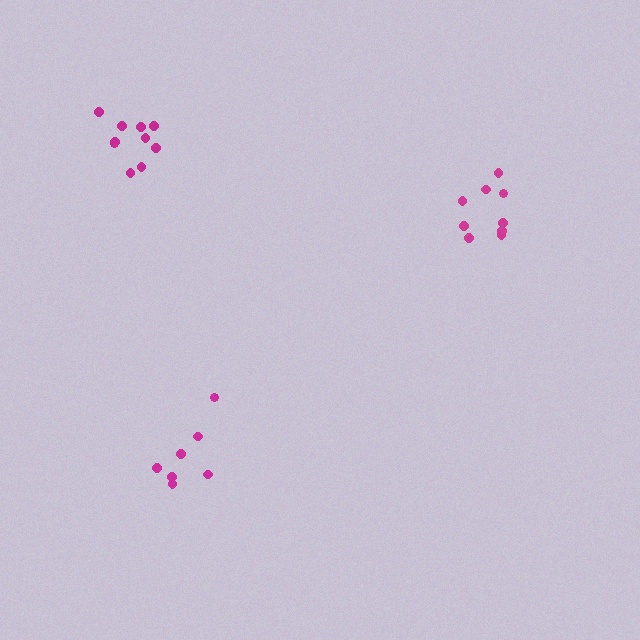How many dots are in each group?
Group 1: 10 dots, Group 2: 9 dots, Group 3: 7 dots (26 total).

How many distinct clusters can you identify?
There are 3 distinct clusters.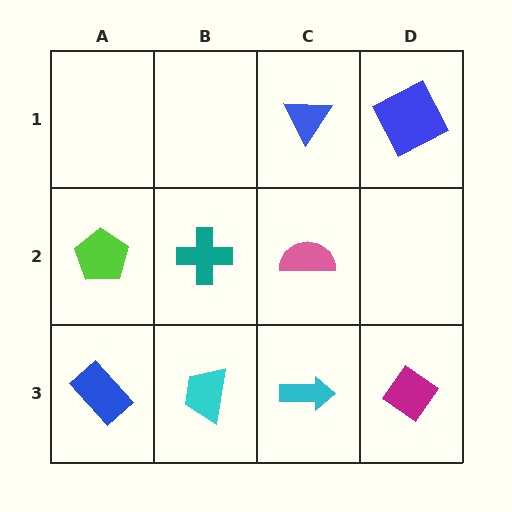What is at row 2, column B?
A teal cross.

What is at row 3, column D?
A magenta diamond.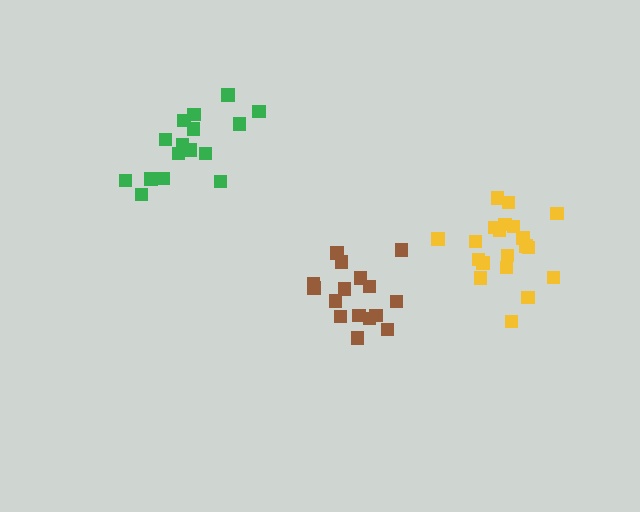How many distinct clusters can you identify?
There are 3 distinct clusters.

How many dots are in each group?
Group 1: 16 dots, Group 2: 16 dots, Group 3: 20 dots (52 total).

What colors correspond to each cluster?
The clusters are colored: brown, green, yellow.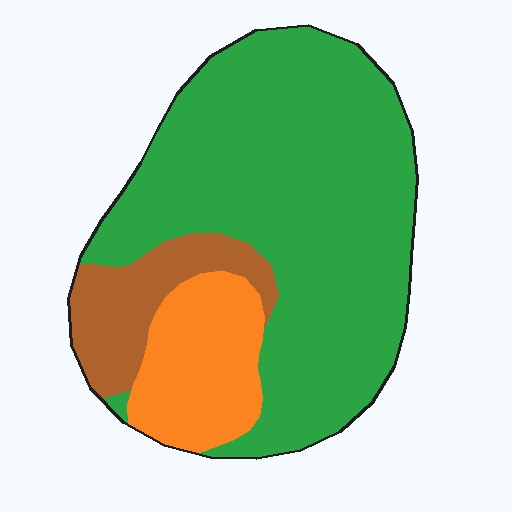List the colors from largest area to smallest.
From largest to smallest: green, orange, brown.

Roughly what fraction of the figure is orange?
Orange takes up about one sixth (1/6) of the figure.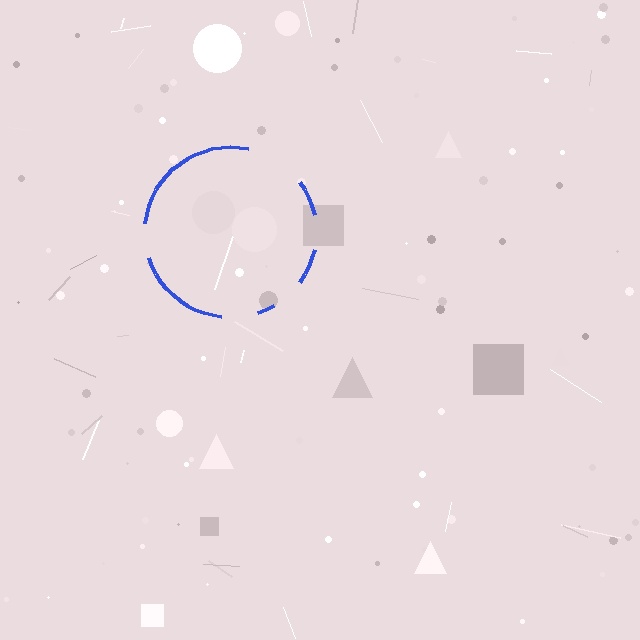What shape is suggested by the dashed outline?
The dashed outline suggests a circle.